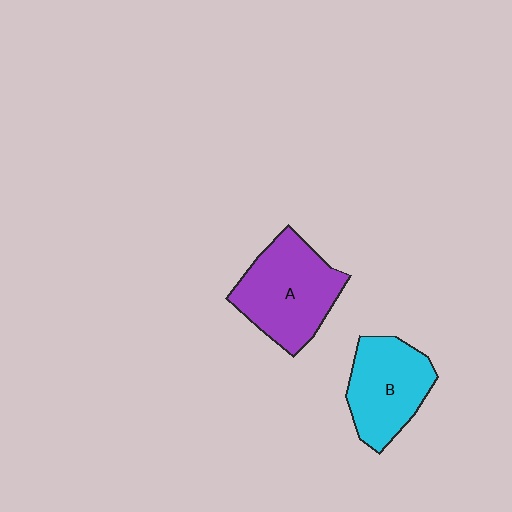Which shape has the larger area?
Shape A (purple).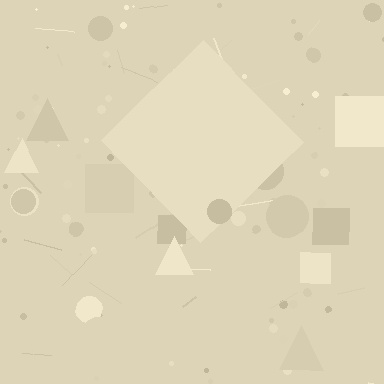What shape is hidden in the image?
A diamond is hidden in the image.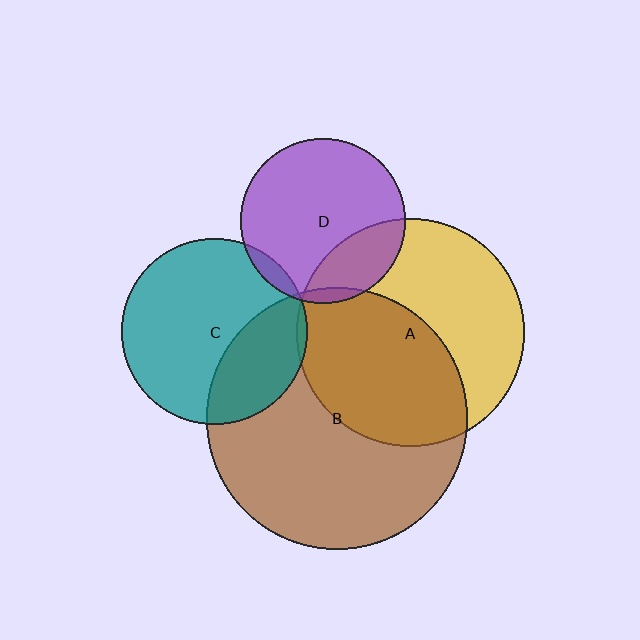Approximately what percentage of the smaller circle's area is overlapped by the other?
Approximately 5%.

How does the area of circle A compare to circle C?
Approximately 1.5 times.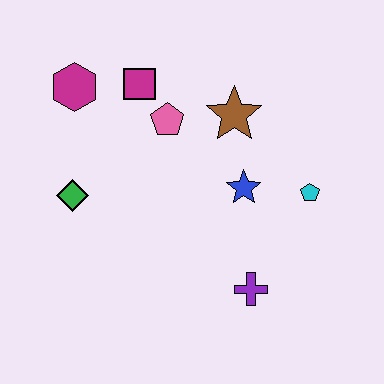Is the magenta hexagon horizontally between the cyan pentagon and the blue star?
No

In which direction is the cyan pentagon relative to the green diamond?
The cyan pentagon is to the right of the green diamond.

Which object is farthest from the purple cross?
The magenta hexagon is farthest from the purple cross.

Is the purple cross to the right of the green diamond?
Yes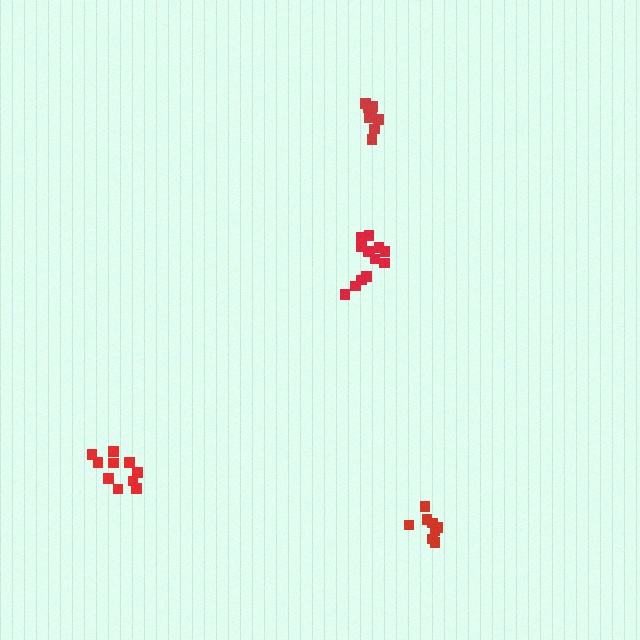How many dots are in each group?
Group 1: 10 dots, Group 2: 13 dots, Group 3: 8 dots, Group 4: 8 dots (39 total).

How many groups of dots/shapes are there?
There are 4 groups.